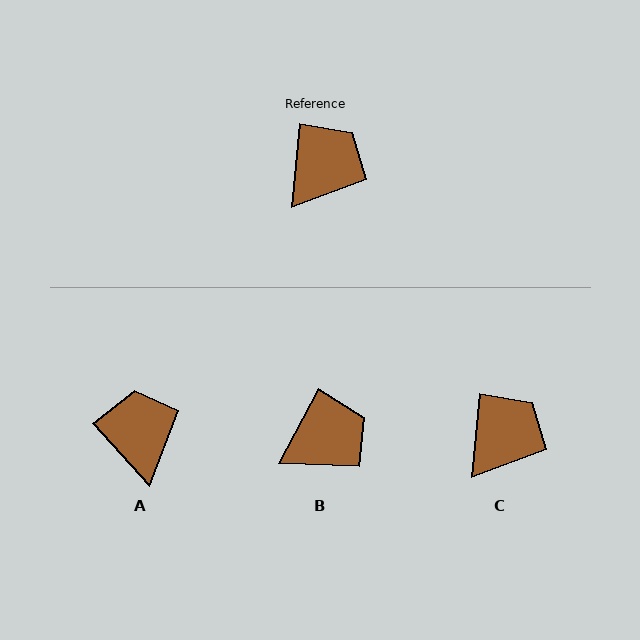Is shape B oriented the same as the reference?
No, it is off by about 22 degrees.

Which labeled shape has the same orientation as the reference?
C.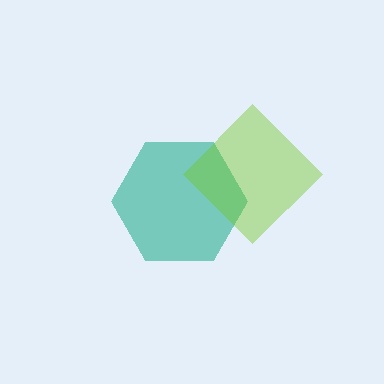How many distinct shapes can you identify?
There are 2 distinct shapes: a teal hexagon, a lime diamond.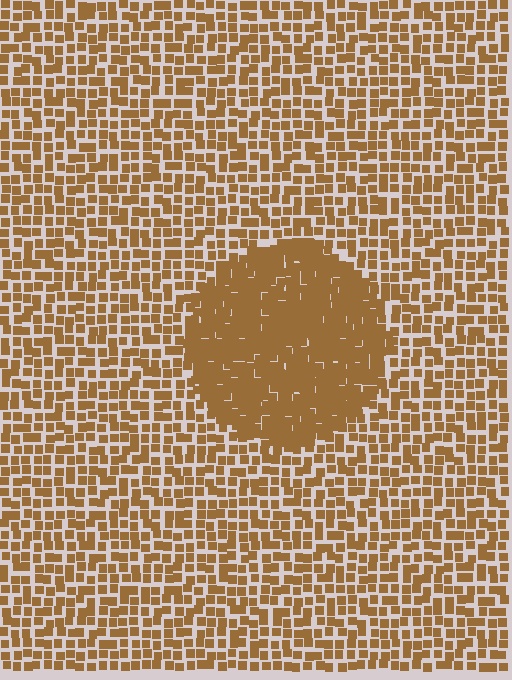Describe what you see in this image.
The image contains small brown elements arranged at two different densities. A circle-shaped region is visible where the elements are more densely packed than the surrounding area.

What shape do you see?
I see a circle.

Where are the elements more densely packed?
The elements are more densely packed inside the circle boundary.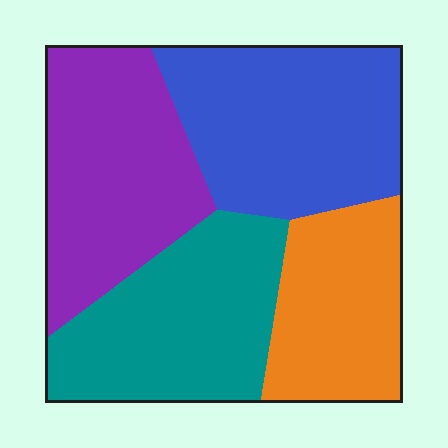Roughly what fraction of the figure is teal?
Teal takes up about one quarter (1/4) of the figure.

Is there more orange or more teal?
Teal.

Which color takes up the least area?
Orange, at roughly 20%.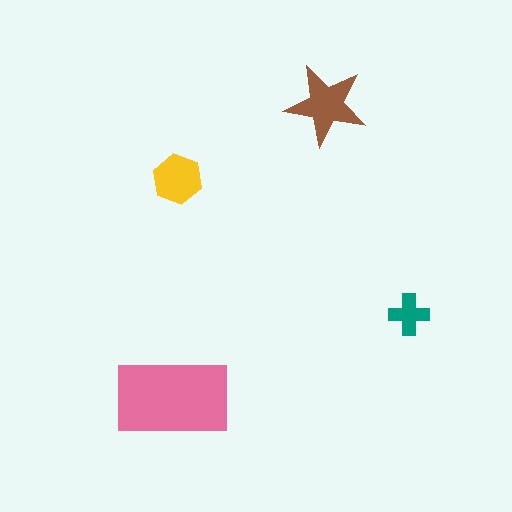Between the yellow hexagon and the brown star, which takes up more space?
The brown star.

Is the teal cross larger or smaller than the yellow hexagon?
Smaller.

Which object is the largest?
The pink rectangle.